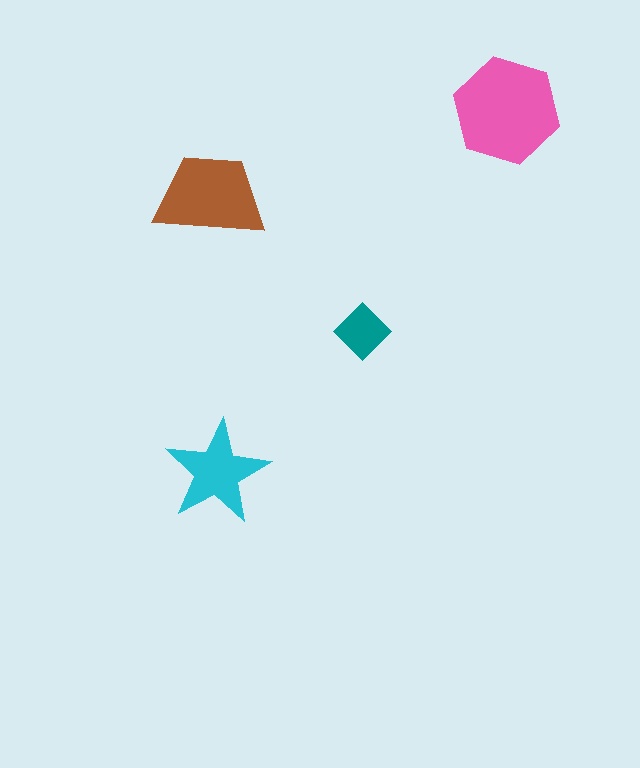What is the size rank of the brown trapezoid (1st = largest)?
2nd.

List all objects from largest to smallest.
The pink hexagon, the brown trapezoid, the cyan star, the teal diamond.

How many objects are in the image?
There are 4 objects in the image.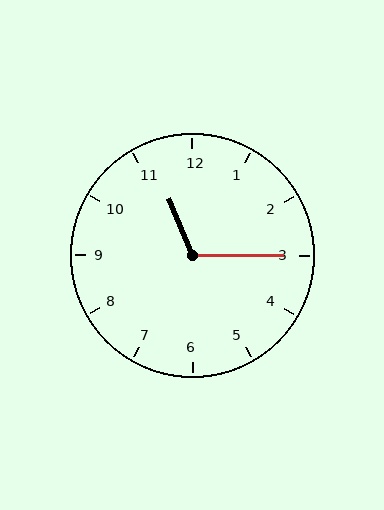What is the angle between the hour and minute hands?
Approximately 112 degrees.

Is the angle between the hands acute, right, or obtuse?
It is obtuse.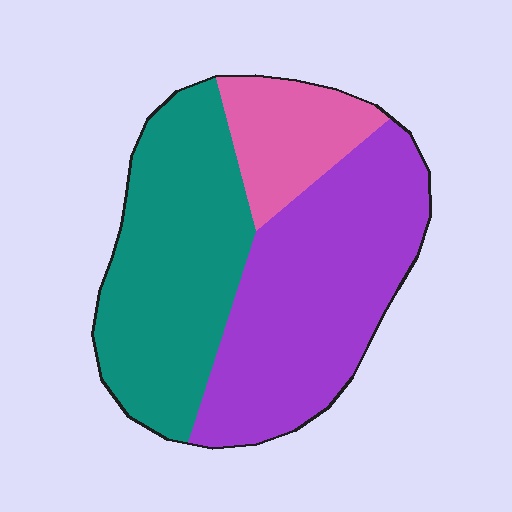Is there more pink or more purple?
Purple.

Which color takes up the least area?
Pink, at roughly 15%.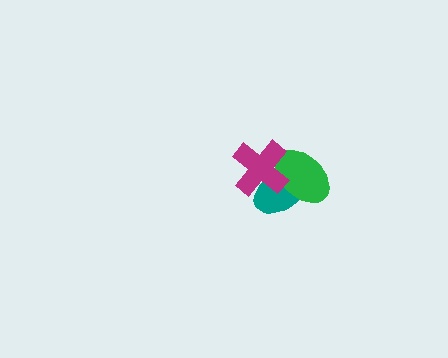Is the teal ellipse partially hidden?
Yes, it is partially covered by another shape.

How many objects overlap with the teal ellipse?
2 objects overlap with the teal ellipse.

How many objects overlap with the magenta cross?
2 objects overlap with the magenta cross.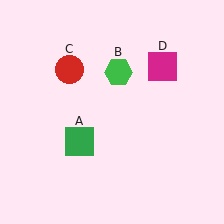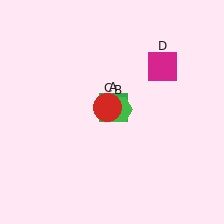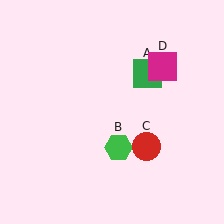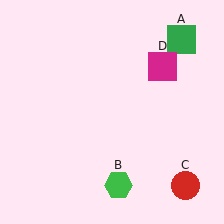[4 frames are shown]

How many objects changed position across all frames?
3 objects changed position: green square (object A), green hexagon (object B), red circle (object C).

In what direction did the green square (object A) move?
The green square (object A) moved up and to the right.